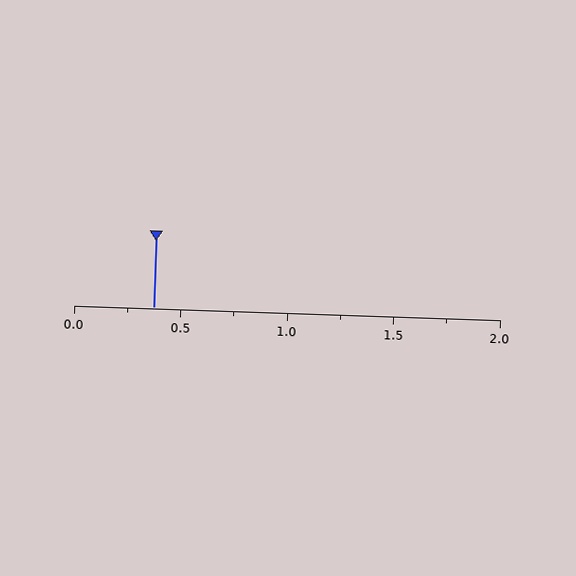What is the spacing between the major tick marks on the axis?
The major ticks are spaced 0.5 apart.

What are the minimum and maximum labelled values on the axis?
The axis runs from 0.0 to 2.0.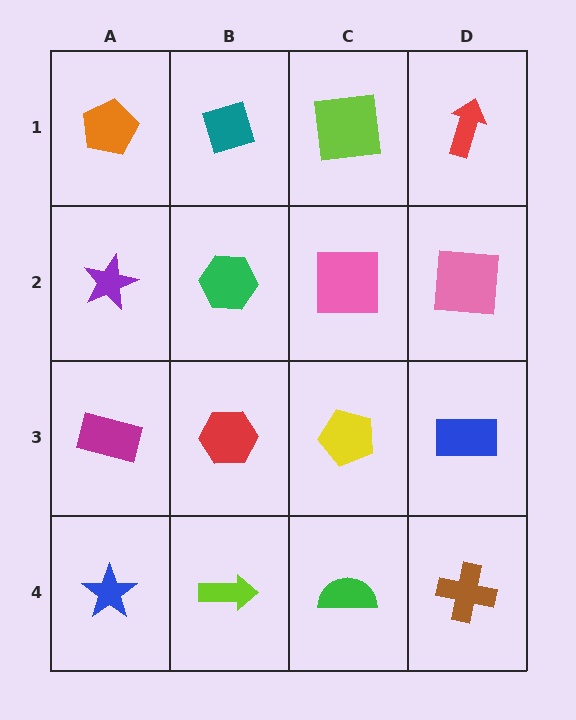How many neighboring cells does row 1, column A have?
2.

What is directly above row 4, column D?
A blue rectangle.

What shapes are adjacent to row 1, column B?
A green hexagon (row 2, column B), an orange pentagon (row 1, column A), a lime square (row 1, column C).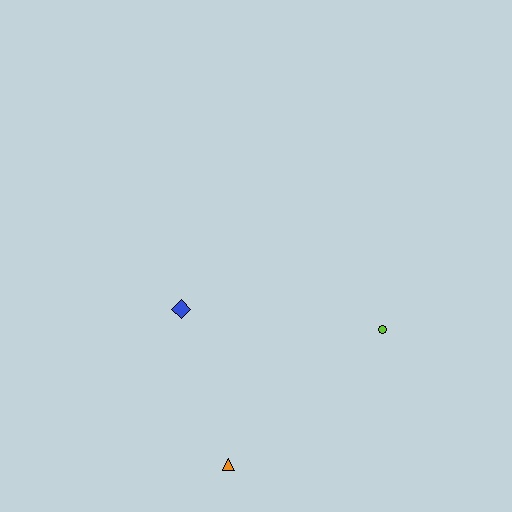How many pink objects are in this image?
There are no pink objects.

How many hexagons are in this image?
There are no hexagons.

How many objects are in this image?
There are 3 objects.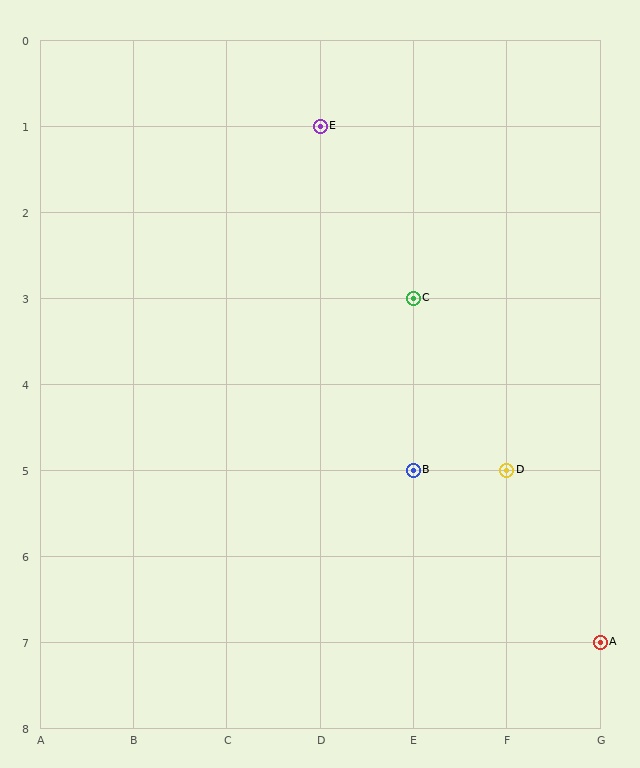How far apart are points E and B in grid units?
Points E and B are 1 column and 4 rows apart (about 4.1 grid units diagonally).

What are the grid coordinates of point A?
Point A is at grid coordinates (G, 7).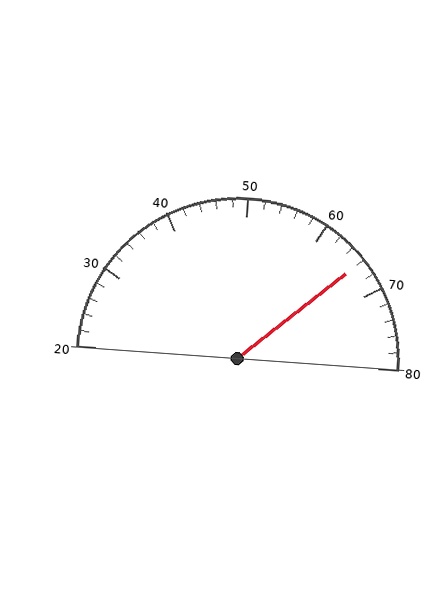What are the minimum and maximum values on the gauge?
The gauge ranges from 20 to 80.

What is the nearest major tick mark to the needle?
The nearest major tick mark is 70.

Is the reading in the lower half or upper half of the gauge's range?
The reading is in the upper half of the range (20 to 80).